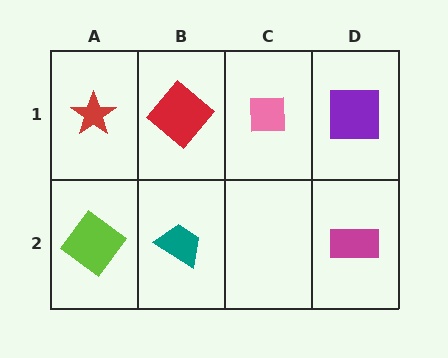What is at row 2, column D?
A magenta rectangle.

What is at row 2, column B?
A teal trapezoid.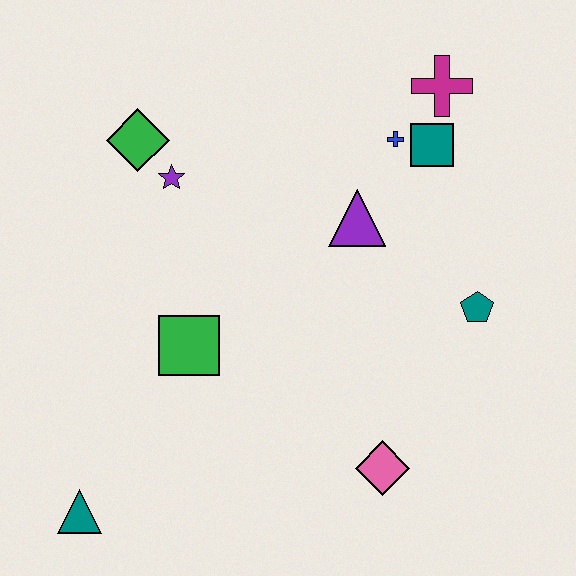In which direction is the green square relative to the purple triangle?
The green square is to the left of the purple triangle.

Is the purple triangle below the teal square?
Yes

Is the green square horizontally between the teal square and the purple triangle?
No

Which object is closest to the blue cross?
The teal square is closest to the blue cross.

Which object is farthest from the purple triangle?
The teal triangle is farthest from the purple triangle.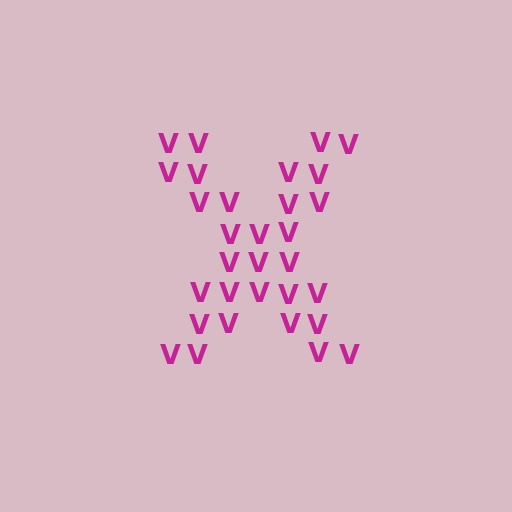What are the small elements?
The small elements are letter V's.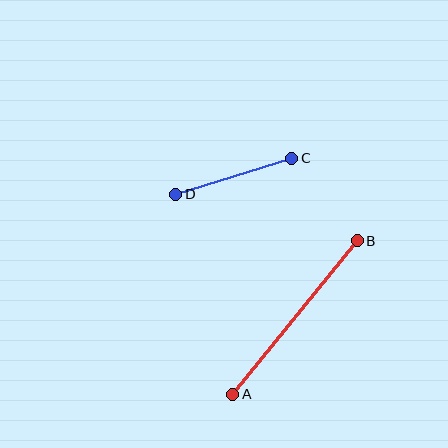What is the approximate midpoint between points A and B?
The midpoint is at approximately (295, 317) pixels.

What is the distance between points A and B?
The distance is approximately 198 pixels.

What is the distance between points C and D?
The distance is approximately 121 pixels.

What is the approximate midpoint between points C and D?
The midpoint is at approximately (234, 176) pixels.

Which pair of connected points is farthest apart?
Points A and B are farthest apart.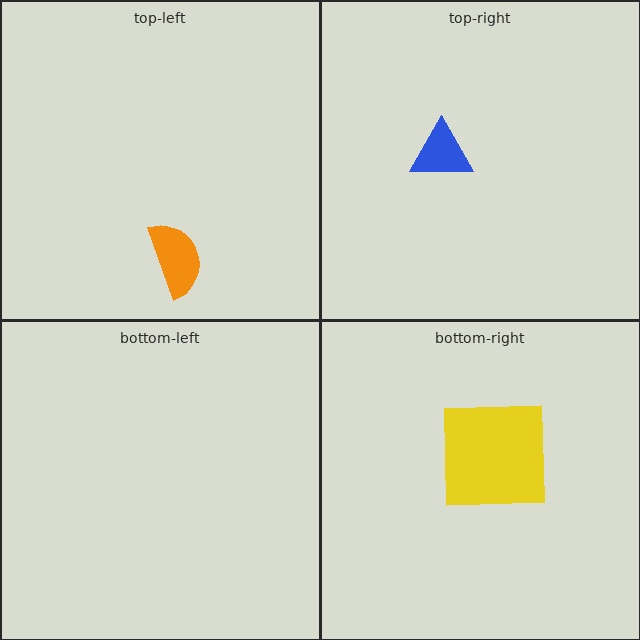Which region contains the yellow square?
The bottom-right region.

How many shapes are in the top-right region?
1.